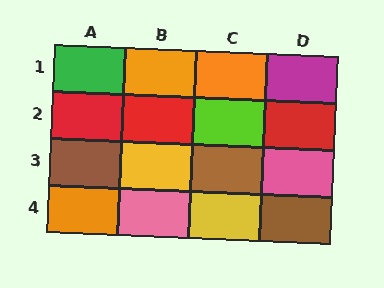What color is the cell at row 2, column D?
Red.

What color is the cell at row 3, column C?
Brown.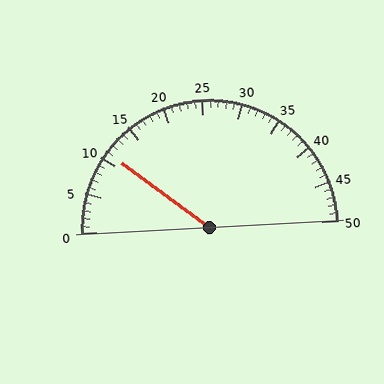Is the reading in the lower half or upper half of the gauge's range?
The reading is in the lower half of the range (0 to 50).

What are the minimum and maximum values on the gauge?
The gauge ranges from 0 to 50.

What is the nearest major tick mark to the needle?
The nearest major tick mark is 10.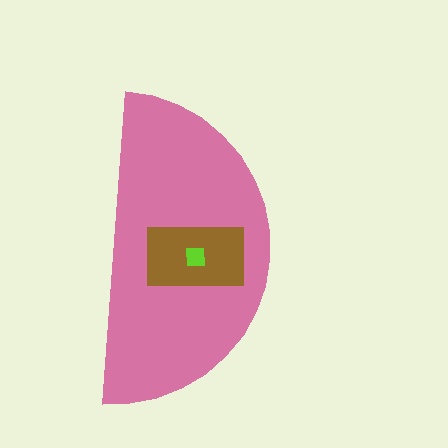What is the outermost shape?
The pink semicircle.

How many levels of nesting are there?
3.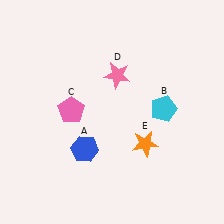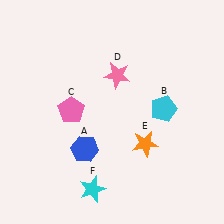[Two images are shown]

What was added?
A cyan star (F) was added in Image 2.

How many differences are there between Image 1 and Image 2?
There is 1 difference between the two images.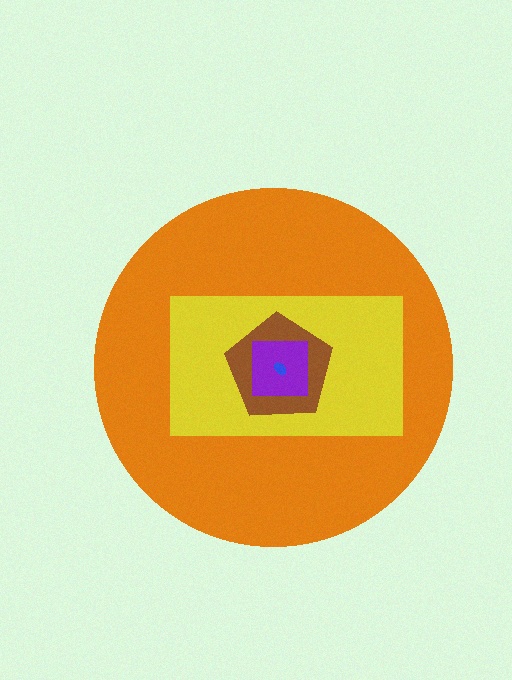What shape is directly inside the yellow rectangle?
The brown pentagon.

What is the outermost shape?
The orange circle.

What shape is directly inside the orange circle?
The yellow rectangle.